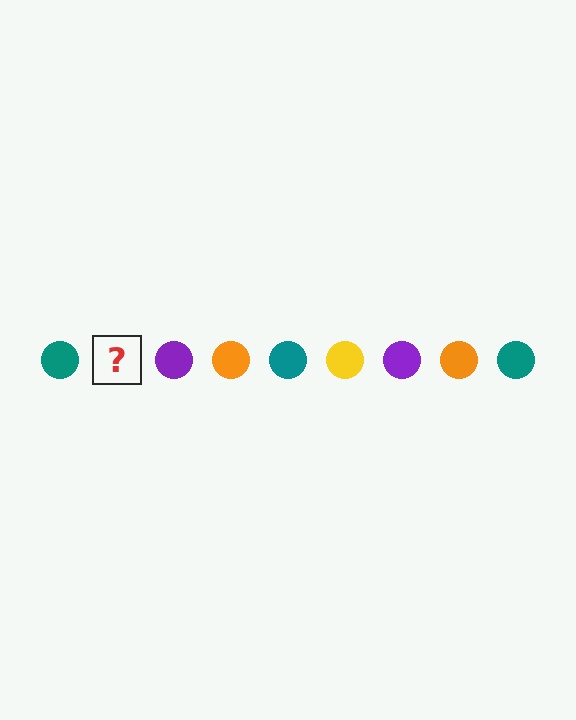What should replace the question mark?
The question mark should be replaced with a yellow circle.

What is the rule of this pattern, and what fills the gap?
The rule is that the pattern cycles through teal, yellow, purple, orange circles. The gap should be filled with a yellow circle.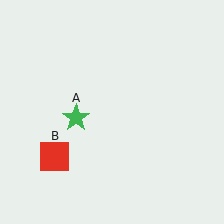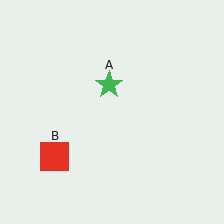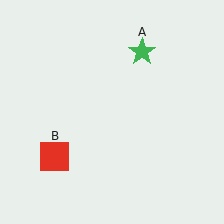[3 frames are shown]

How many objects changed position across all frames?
1 object changed position: green star (object A).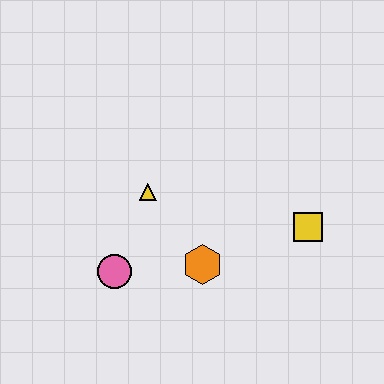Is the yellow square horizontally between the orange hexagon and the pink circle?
No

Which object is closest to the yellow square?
The orange hexagon is closest to the yellow square.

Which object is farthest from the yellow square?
The pink circle is farthest from the yellow square.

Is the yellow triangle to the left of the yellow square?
Yes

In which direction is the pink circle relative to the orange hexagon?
The pink circle is to the left of the orange hexagon.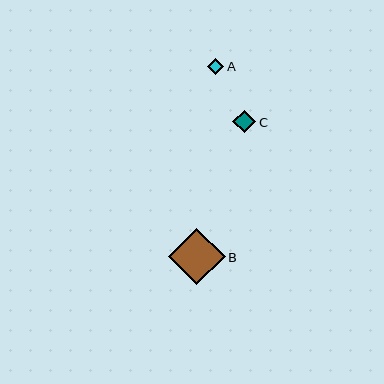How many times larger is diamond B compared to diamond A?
Diamond B is approximately 3.5 times the size of diamond A.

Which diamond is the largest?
Diamond B is the largest with a size of approximately 56 pixels.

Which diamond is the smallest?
Diamond A is the smallest with a size of approximately 16 pixels.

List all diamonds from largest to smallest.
From largest to smallest: B, C, A.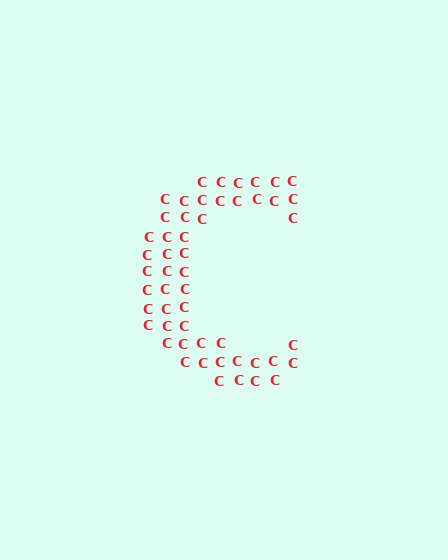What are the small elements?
The small elements are letter C's.